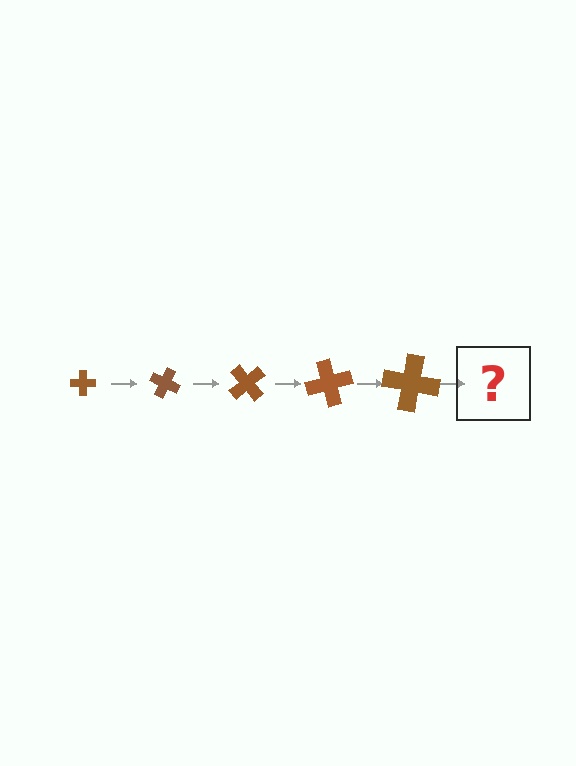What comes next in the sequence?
The next element should be a cross, larger than the previous one and rotated 125 degrees from the start.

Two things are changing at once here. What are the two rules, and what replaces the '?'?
The two rules are that the cross grows larger each step and it rotates 25 degrees each step. The '?' should be a cross, larger than the previous one and rotated 125 degrees from the start.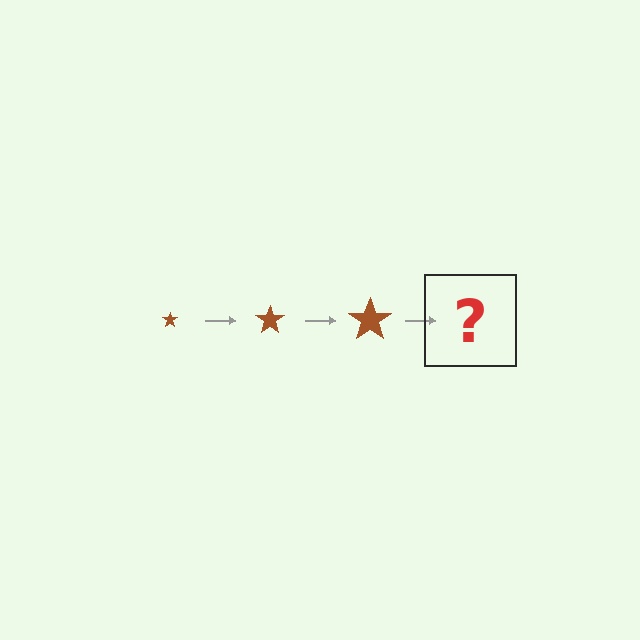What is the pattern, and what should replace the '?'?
The pattern is that the star gets progressively larger each step. The '?' should be a brown star, larger than the previous one.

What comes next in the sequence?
The next element should be a brown star, larger than the previous one.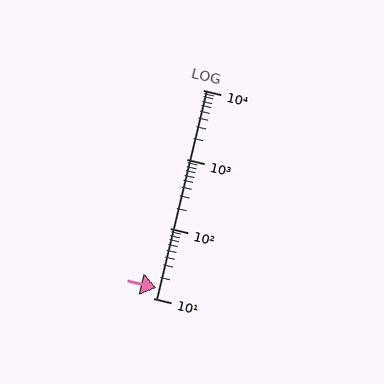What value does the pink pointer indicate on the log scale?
The pointer indicates approximately 14.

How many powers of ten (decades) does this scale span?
The scale spans 3 decades, from 10 to 10000.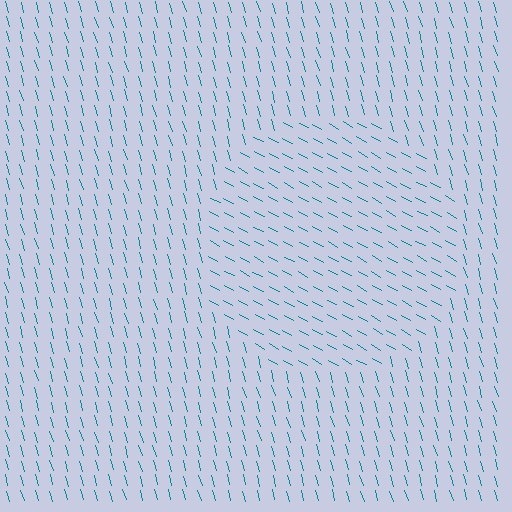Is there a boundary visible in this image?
Yes, there is a texture boundary formed by a change in line orientation.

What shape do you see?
I see a circle.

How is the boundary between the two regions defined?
The boundary is defined purely by a change in line orientation (approximately 45 degrees difference). All lines are the same color and thickness.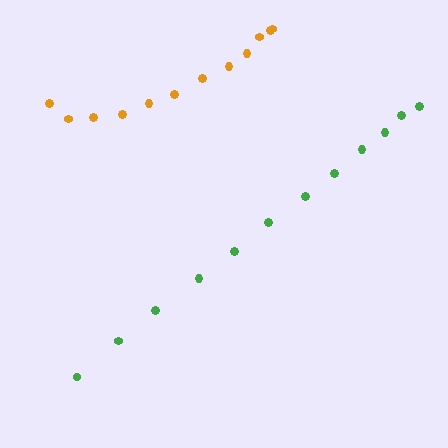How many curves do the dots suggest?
There are 2 distinct paths.